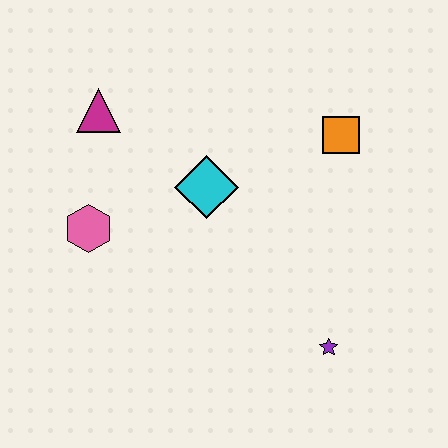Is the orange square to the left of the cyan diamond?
No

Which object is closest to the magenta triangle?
The pink hexagon is closest to the magenta triangle.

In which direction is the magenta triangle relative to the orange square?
The magenta triangle is to the left of the orange square.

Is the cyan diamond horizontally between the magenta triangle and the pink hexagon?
No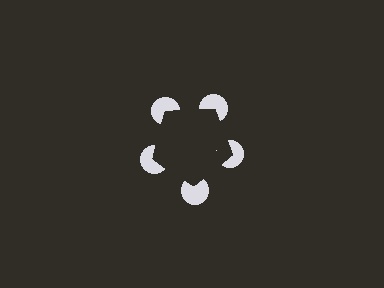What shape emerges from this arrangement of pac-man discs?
An illusory pentagon — its edges are inferred from the aligned wedge cuts in the pac-man discs, not physically drawn.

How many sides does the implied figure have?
5 sides.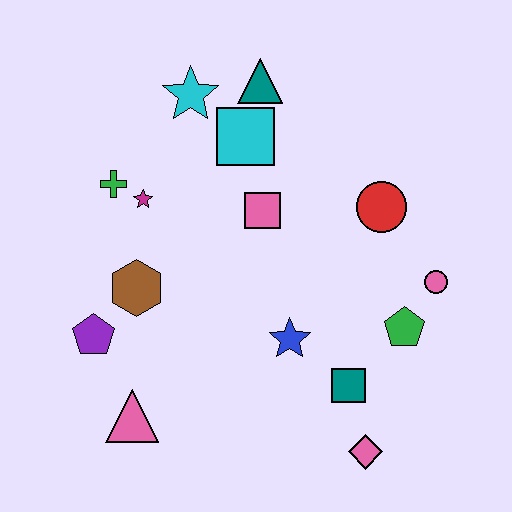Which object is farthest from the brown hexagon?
The pink circle is farthest from the brown hexagon.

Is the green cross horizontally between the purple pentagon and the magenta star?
Yes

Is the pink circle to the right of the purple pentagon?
Yes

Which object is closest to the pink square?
The cyan square is closest to the pink square.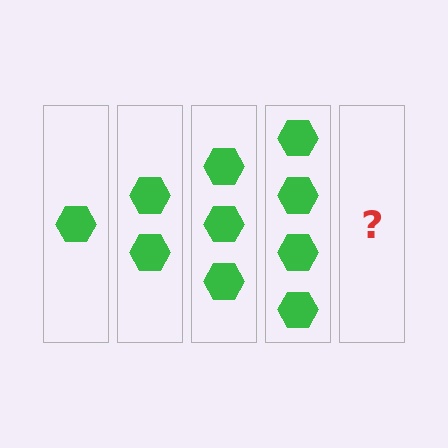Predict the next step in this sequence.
The next step is 5 hexagons.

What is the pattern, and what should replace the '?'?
The pattern is that each step adds one more hexagon. The '?' should be 5 hexagons.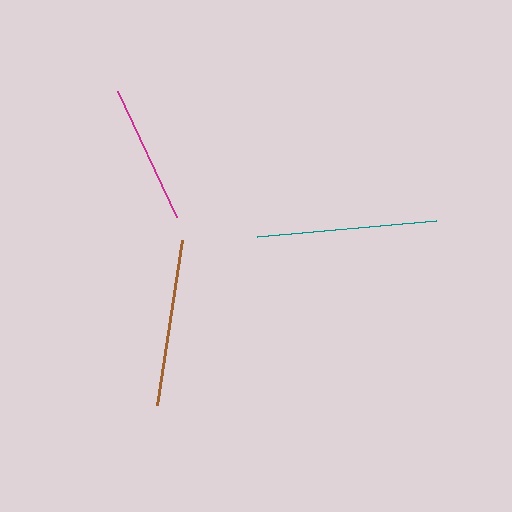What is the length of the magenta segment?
The magenta segment is approximately 139 pixels long.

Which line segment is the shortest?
The magenta line is the shortest at approximately 139 pixels.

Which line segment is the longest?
The teal line is the longest at approximately 180 pixels.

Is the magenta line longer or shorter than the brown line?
The brown line is longer than the magenta line.